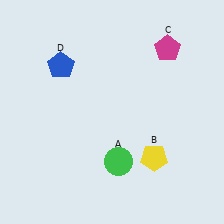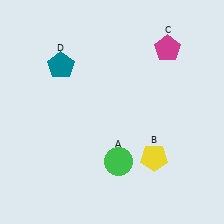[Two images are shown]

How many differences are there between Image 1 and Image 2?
There is 1 difference between the two images.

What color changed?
The pentagon (D) changed from blue in Image 1 to teal in Image 2.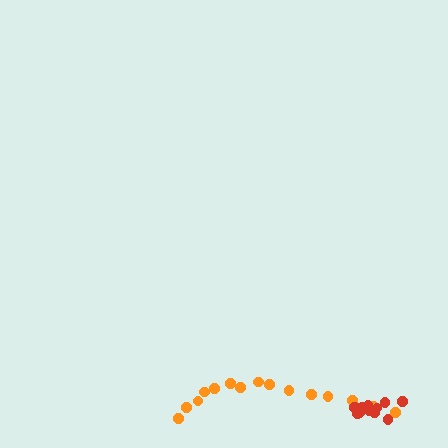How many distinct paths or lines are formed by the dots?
There are 2 distinct paths.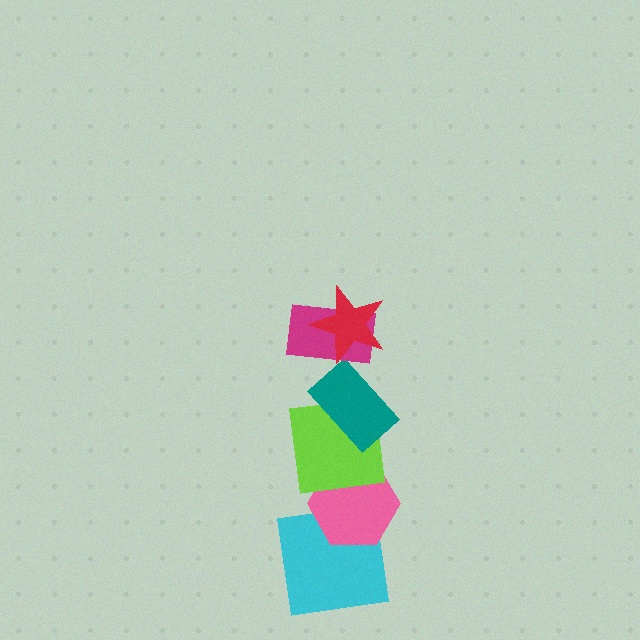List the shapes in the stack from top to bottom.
From top to bottom: the red star, the magenta rectangle, the teal rectangle, the lime square, the pink hexagon, the cyan square.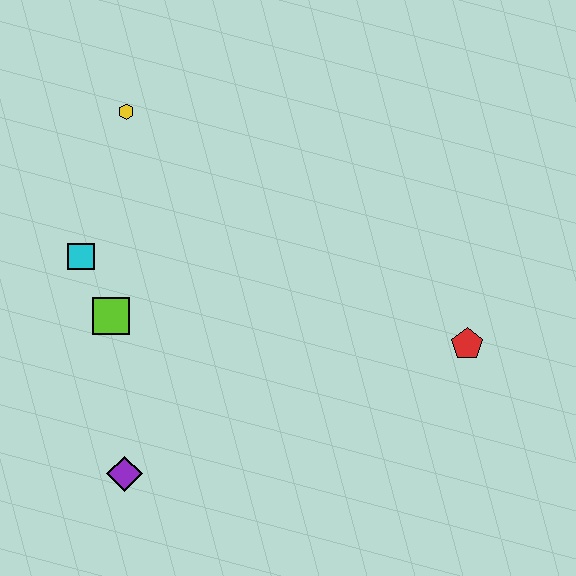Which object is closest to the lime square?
The cyan square is closest to the lime square.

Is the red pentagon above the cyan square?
No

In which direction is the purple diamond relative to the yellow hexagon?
The purple diamond is below the yellow hexagon.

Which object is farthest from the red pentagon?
The yellow hexagon is farthest from the red pentagon.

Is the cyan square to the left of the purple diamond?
Yes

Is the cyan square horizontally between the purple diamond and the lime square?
No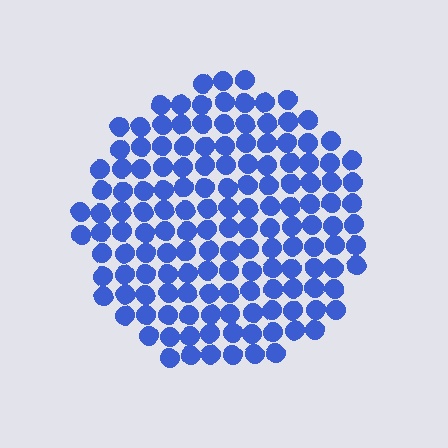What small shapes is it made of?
It is made of small circles.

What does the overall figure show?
The overall figure shows a circle.